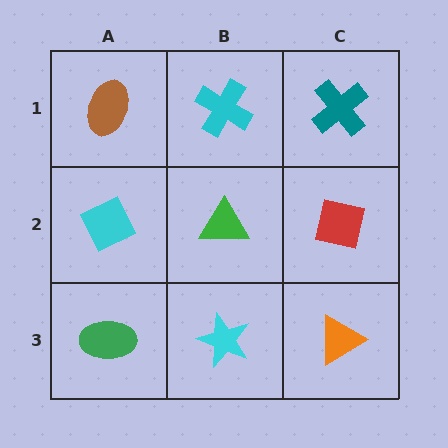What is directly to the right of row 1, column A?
A cyan cross.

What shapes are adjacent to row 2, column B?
A cyan cross (row 1, column B), a cyan star (row 3, column B), a cyan diamond (row 2, column A), a red square (row 2, column C).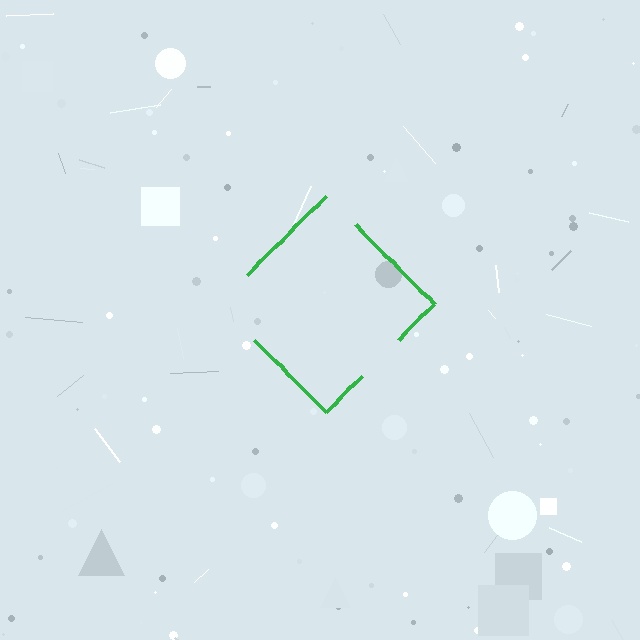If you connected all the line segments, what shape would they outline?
They would outline a diamond.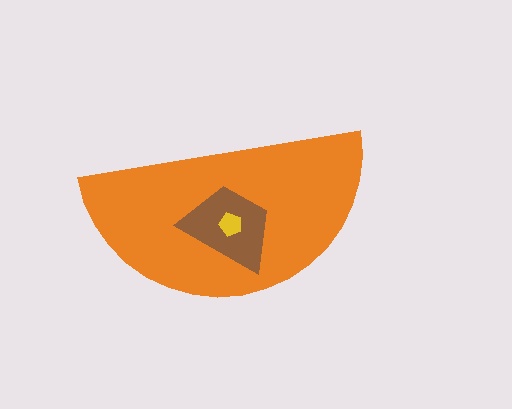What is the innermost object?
The yellow pentagon.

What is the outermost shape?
The orange semicircle.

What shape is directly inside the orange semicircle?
The brown trapezoid.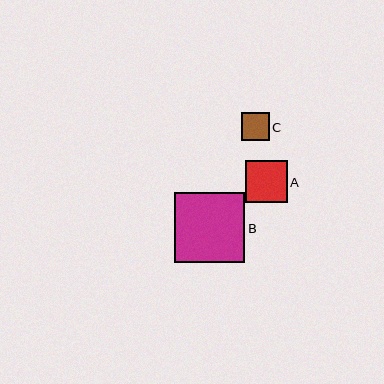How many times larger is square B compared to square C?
Square B is approximately 2.5 times the size of square C.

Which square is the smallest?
Square C is the smallest with a size of approximately 28 pixels.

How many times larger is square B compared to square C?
Square B is approximately 2.5 times the size of square C.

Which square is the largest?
Square B is the largest with a size of approximately 70 pixels.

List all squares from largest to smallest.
From largest to smallest: B, A, C.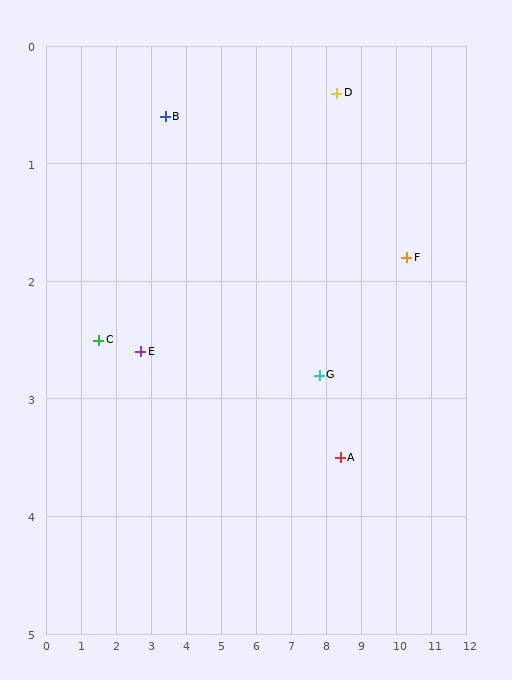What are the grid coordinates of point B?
Point B is at approximately (3.4, 0.6).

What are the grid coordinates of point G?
Point G is at approximately (7.8, 2.8).